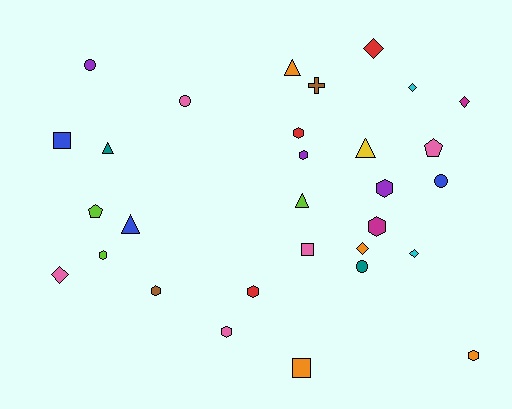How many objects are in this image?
There are 30 objects.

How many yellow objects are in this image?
There is 1 yellow object.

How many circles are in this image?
There are 4 circles.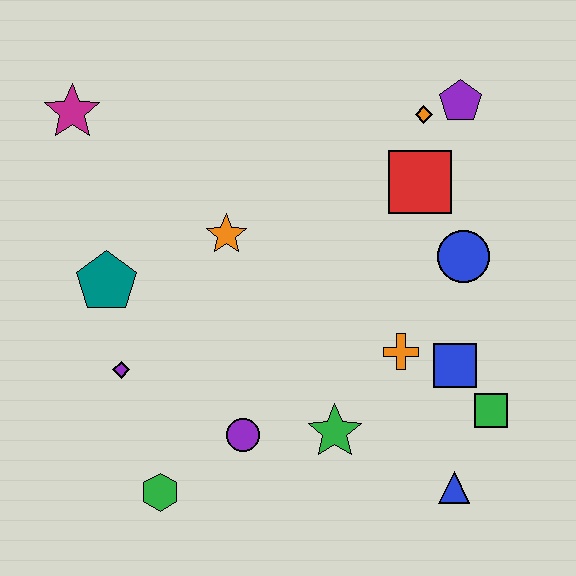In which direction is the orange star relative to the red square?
The orange star is to the left of the red square.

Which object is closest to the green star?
The purple circle is closest to the green star.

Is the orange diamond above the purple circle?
Yes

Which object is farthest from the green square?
The magenta star is farthest from the green square.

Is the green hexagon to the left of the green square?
Yes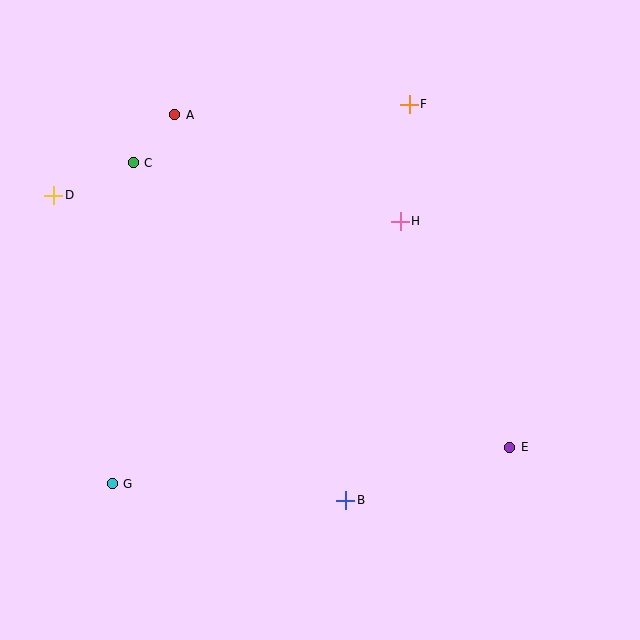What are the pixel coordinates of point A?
Point A is at (175, 115).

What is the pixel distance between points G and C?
The distance between G and C is 322 pixels.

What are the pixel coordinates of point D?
Point D is at (54, 195).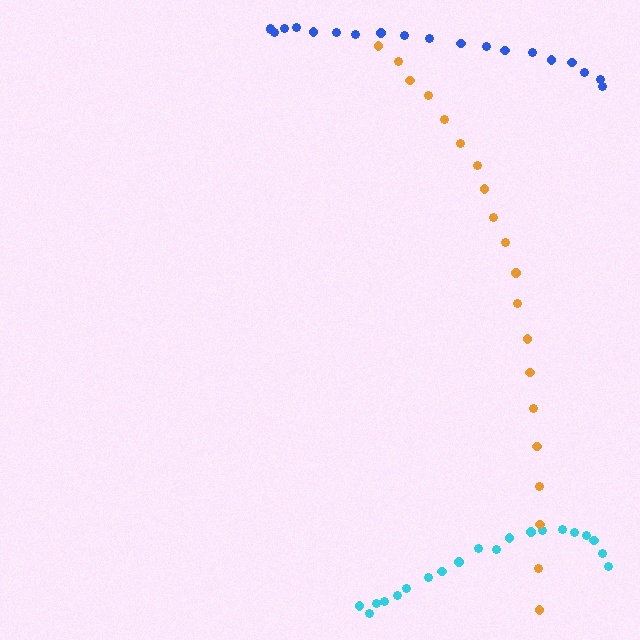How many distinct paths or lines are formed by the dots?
There are 3 distinct paths.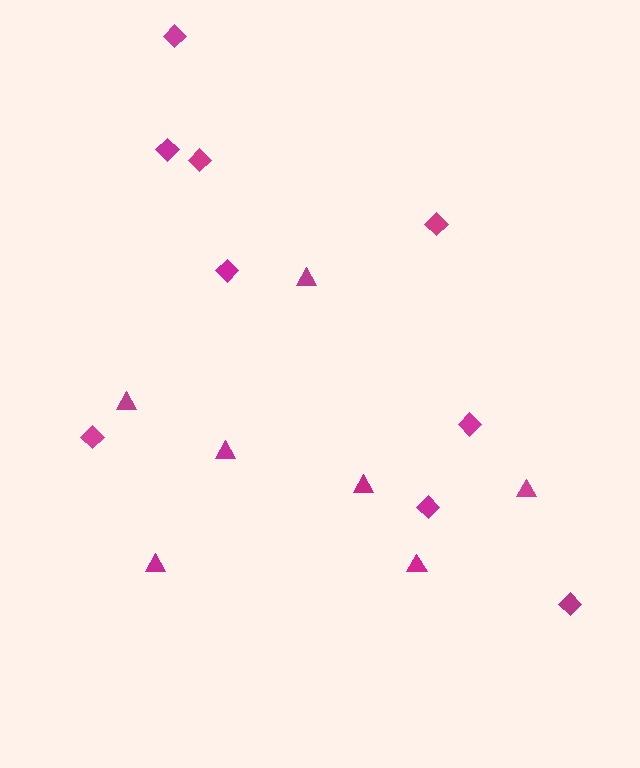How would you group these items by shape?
There are 2 groups: one group of triangles (7) and one group of diamonds (9).